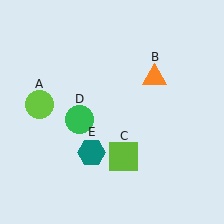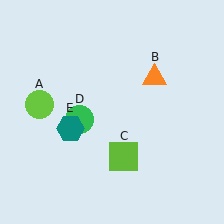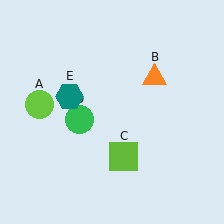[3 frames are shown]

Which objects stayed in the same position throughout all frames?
Lime circle (object A) and orange triangle (object B) and lime square (object C) and green circle (object D) remained stationary.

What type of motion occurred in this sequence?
The teal hexagon (object E) rotated clockwise around the center of the scene.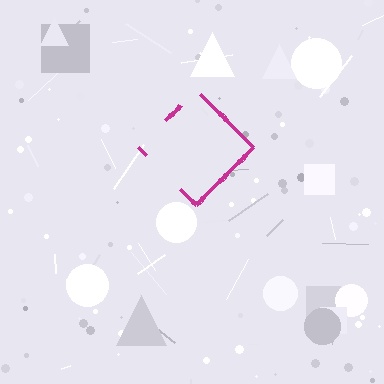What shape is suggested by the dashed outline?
The dashed outline suggests a diamond.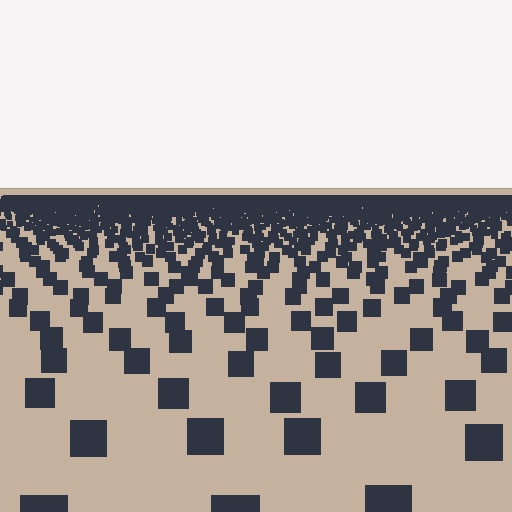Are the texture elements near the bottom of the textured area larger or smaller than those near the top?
Larger. Near the bottom, elements are closer to the viewer and appear at a bigger on-screen size.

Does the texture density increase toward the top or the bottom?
Density increases toward the top.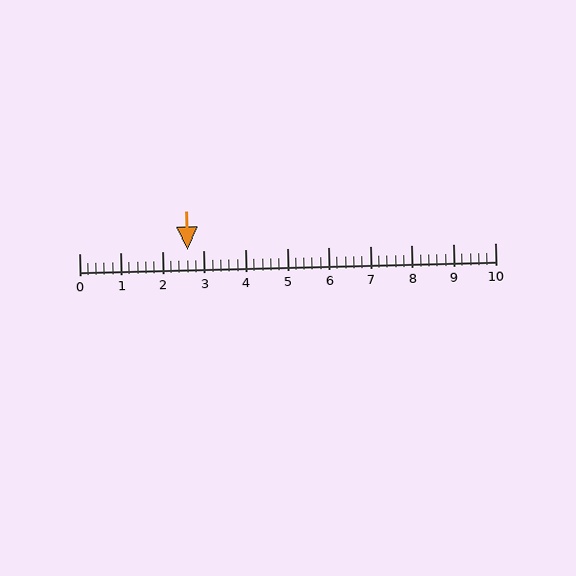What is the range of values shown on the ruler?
The ruler shows values from 0 to 10.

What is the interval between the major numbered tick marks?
The major tick marks are spaced 1 units apart.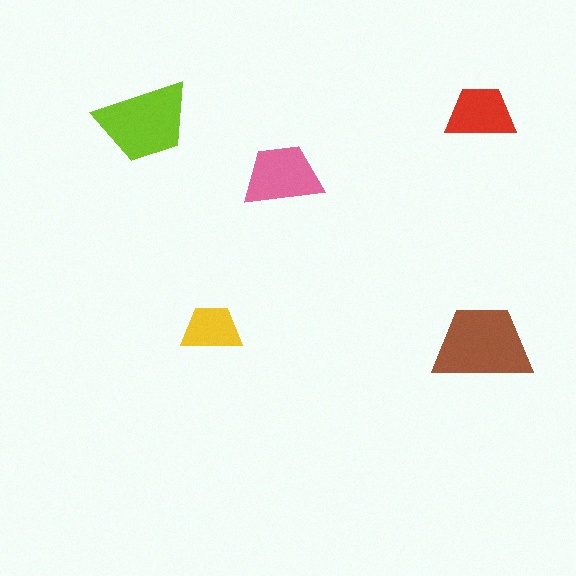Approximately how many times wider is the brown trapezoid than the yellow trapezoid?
About 1.5 times wider.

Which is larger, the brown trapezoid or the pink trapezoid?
The brown one.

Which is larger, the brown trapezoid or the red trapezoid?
The brown one.